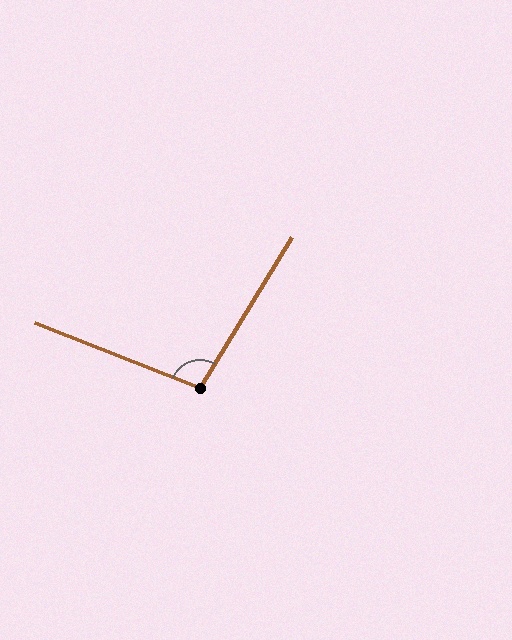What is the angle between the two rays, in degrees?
Approximately 100 degrees.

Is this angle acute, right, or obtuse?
It is obtuse.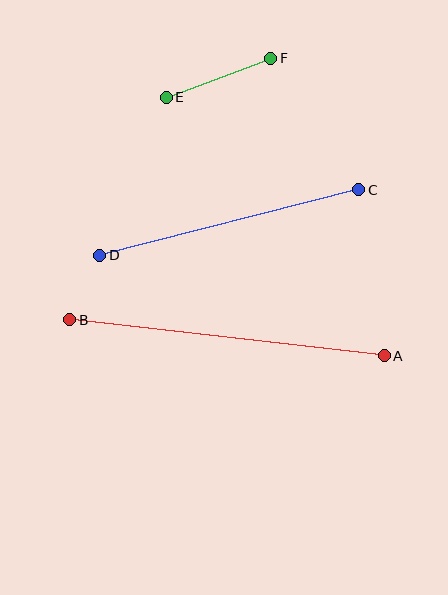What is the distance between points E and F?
The distance is approximately 111 pixels.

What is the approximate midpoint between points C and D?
The midpoint is at approximately (229, 222) pixels.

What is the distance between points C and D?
The distance is approximately 267 pixels.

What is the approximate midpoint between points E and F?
The midpoint is at approximately (218, 78) pixels.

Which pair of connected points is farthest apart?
Points A and B are farthest apart.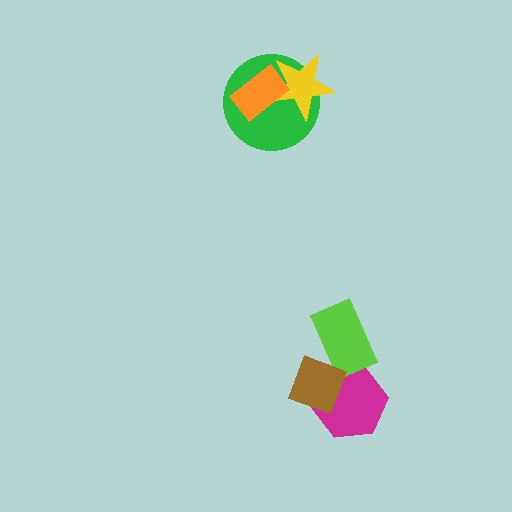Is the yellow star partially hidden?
Yes, it is partially covered by another shape.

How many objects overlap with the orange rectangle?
2 objects overlap with the orange rectangle.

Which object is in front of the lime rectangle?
The brown diamond is in front of the lime rectangle.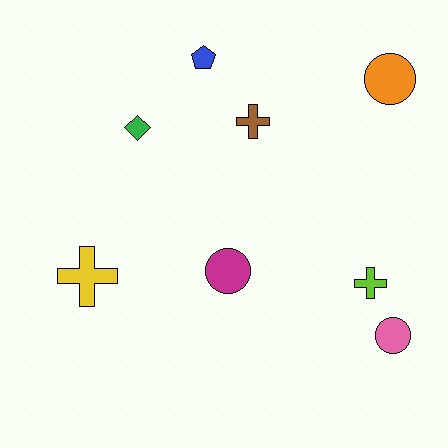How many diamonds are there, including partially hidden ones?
There is 1 diamond.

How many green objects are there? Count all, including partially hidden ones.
There is 1 green object.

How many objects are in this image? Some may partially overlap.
There are 8 objects.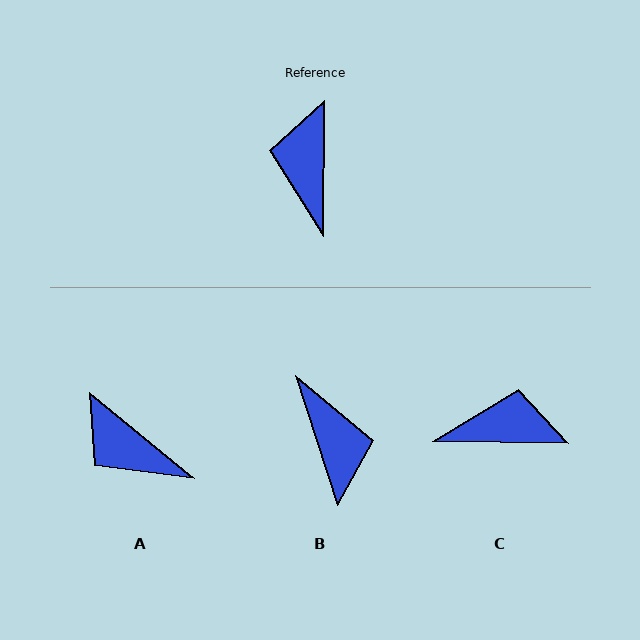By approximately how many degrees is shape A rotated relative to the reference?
Approximately 51 degrees counter-clockwise.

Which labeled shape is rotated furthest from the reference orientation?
B, about 162 degrees away.